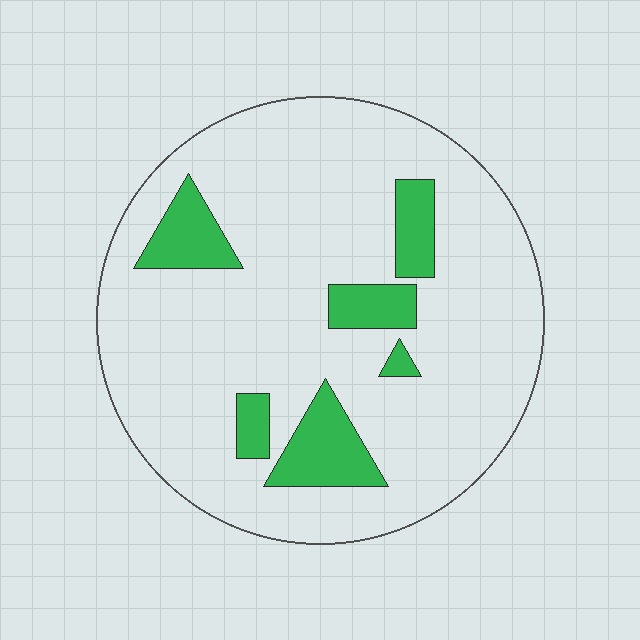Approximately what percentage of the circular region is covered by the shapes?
Approximately 15%.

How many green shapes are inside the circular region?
6.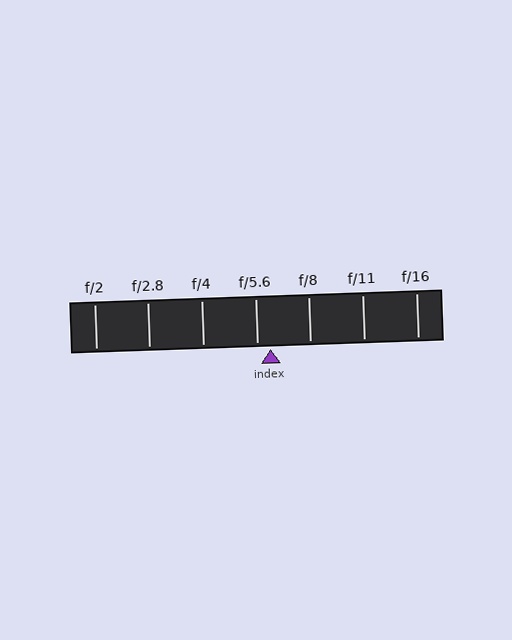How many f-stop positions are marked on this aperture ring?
There are 7 f-stop positions marked.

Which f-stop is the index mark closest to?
The index mark is closest to f/5.6.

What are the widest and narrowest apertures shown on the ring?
The widest aperture shown is f/2 and the narrowest is f/16.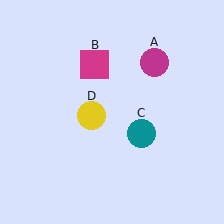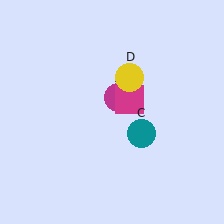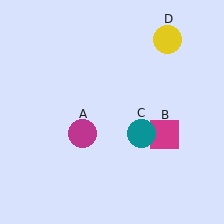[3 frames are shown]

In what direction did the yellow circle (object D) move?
The yellow circle (object D) moved up and to the right.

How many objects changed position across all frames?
3 objects changed position: magenta circle (object A), magenta square (object B), yellow circle (object D).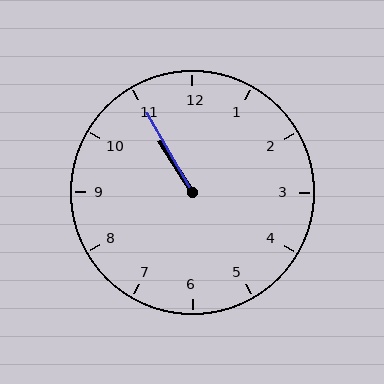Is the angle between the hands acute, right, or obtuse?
It is acute.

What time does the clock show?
10:55.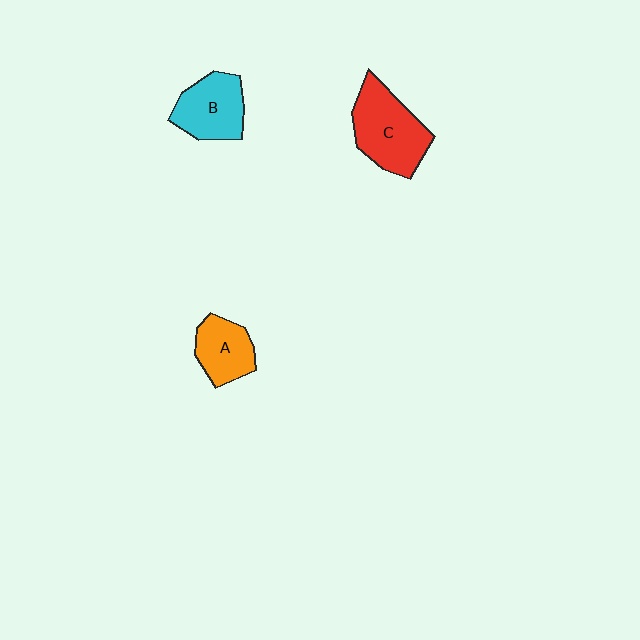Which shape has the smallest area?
Shape A (orange).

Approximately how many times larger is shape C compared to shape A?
Approximately 1.6 times.